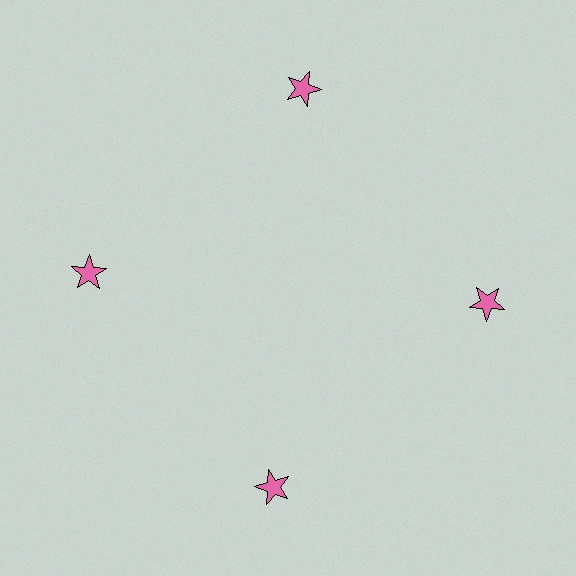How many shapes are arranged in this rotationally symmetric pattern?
There are 4 shapes, arranged in 4 groups of 1.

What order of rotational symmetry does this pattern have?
This pattern has 4-fold rotational symmetry.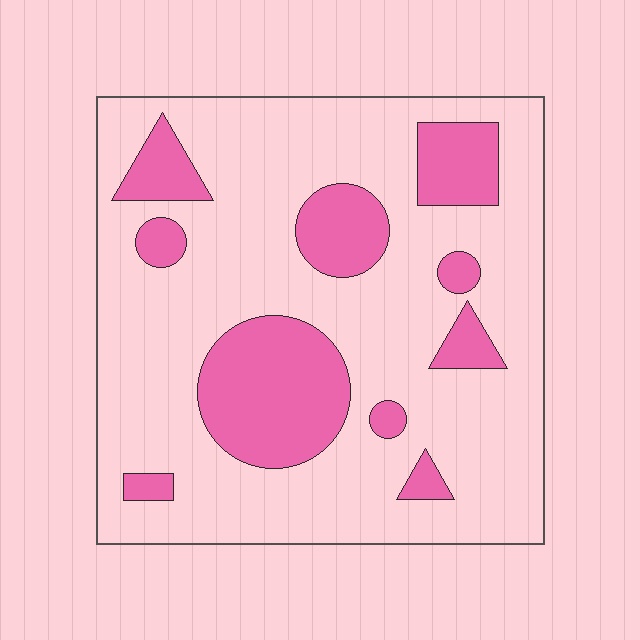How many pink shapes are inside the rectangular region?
10.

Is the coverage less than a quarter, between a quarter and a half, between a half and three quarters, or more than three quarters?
Less than a quarter.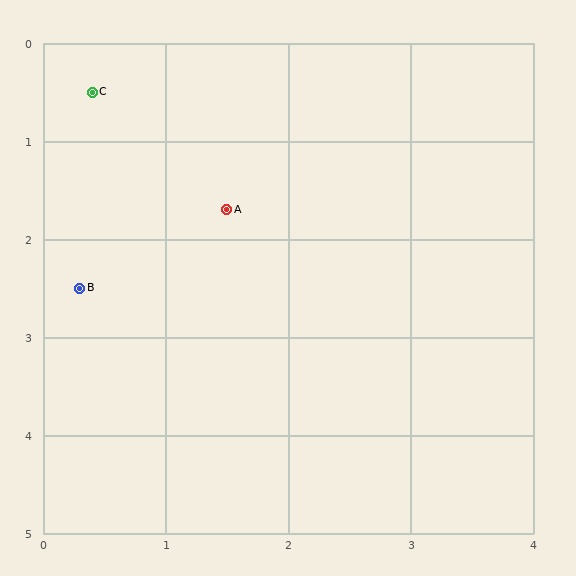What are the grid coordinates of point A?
Point A is at approximately (1.5, 1.7).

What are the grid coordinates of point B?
Point B is at approximately (0.3, 2.5).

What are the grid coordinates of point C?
Point C is at approximately (0.4, 0.5).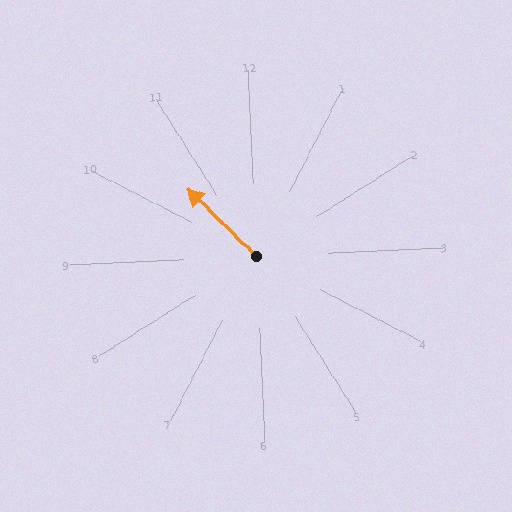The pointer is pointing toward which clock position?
Roughly 11 o'clock.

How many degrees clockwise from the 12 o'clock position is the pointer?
Approximately 317 degrees.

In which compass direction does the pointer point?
Northwest.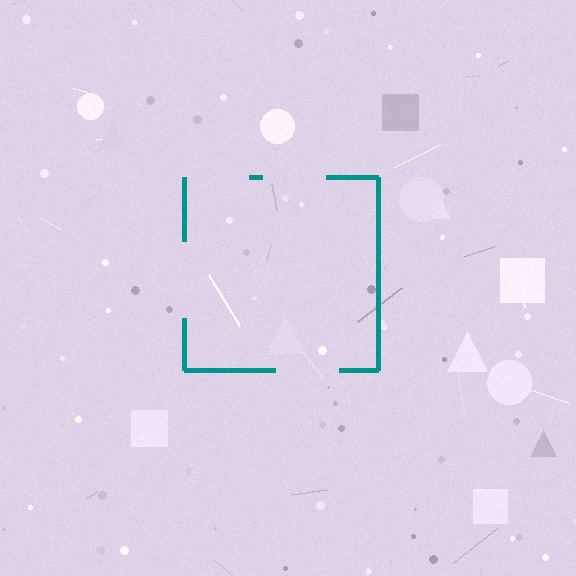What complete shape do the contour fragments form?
The contour fragments form a square.